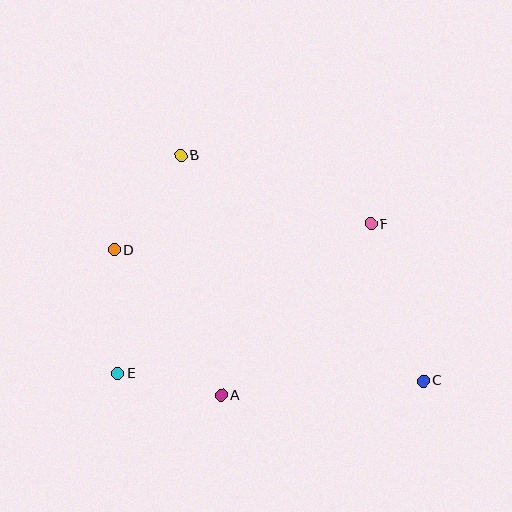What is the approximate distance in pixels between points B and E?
The distance between B and E is approximately 227 pixels.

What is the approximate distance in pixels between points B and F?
The distance between B and F is approximately 202 pixels.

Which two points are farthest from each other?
Points C and D are farthest from each other.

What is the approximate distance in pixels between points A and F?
The distance between A and F is approximately 228 pixels.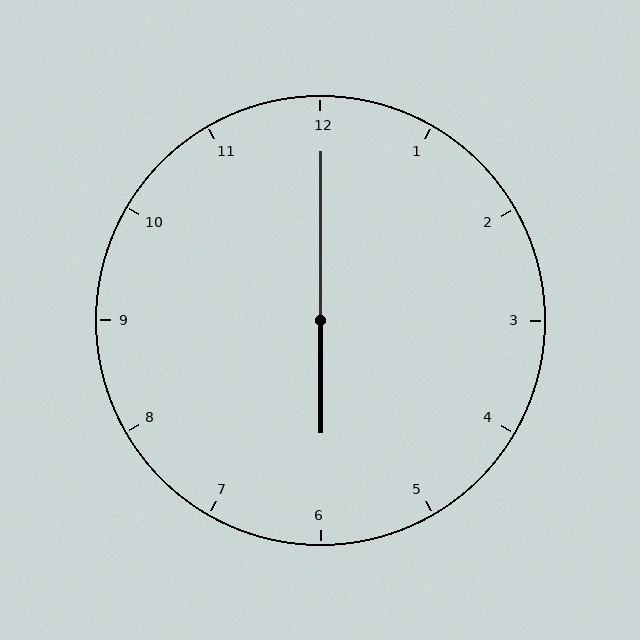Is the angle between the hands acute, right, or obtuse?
It is obtuse.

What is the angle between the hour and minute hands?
Approximately 180 degrees.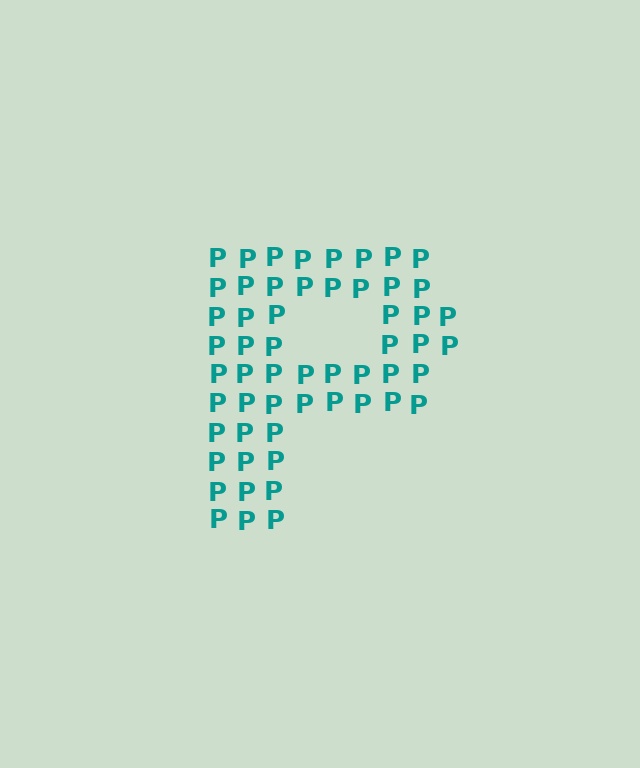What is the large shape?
The large shape is the letter P.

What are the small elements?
The small elements are letter P's.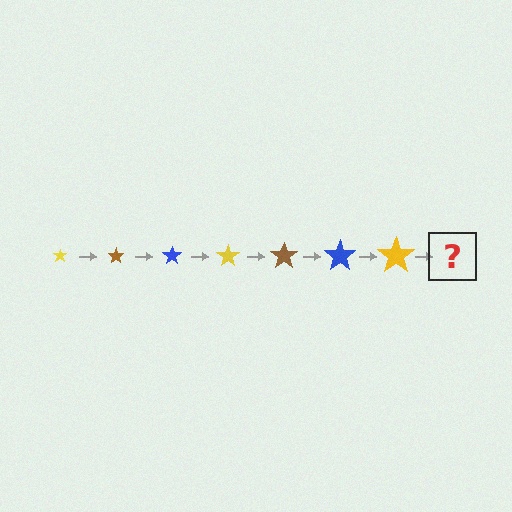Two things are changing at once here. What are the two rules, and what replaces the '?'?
The two rules are that the star grows larger each step and the color cycles through yellow, brown, and blue. The '?' should be a brown star, larger than the previous one.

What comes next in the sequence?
The next element should be a brown star, larger than the previous one.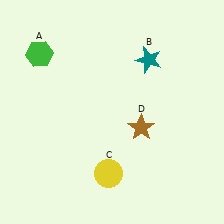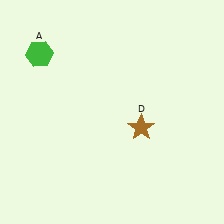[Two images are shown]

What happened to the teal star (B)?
The teal star (B) was removed in Image 2. It was in the top-right area of Image 1.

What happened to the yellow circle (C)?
The yellow circle (C) was removed in Image 2. It was in the bottom-left area of Image 1.